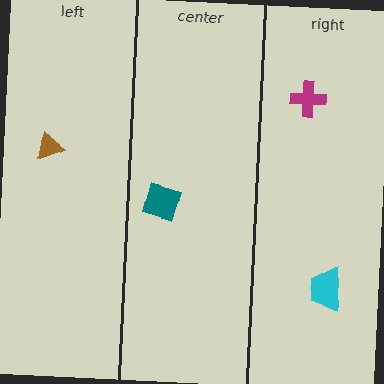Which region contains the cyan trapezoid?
The right region.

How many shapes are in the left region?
1.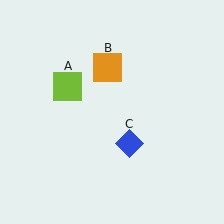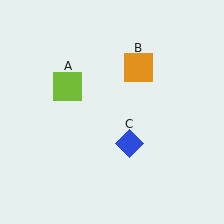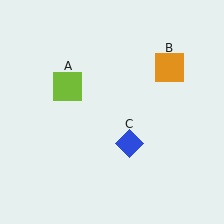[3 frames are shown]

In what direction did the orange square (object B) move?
The orange square (object B) moved right.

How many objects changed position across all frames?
1 object changed position: orange square (object B).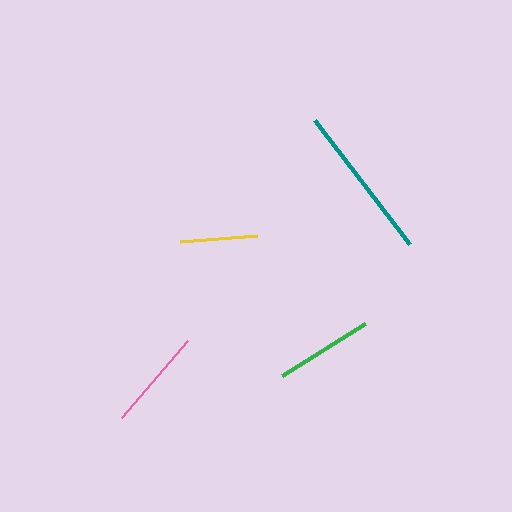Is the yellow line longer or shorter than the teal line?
The teal line is longer than the yellow line.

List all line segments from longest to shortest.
From longest to shortest: teal, pink, green, yellow.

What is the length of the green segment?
The green segment is approximately 98 pixels long.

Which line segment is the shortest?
The yellow line is the shortest at approximately 78 pixels.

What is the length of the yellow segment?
The yellow segment is approximately 78 pixels long.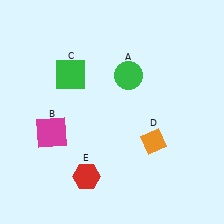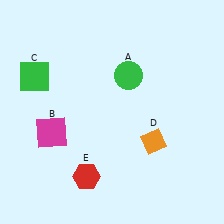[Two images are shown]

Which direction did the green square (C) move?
The green square (C) moved left.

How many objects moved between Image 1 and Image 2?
1 object moved between the two images.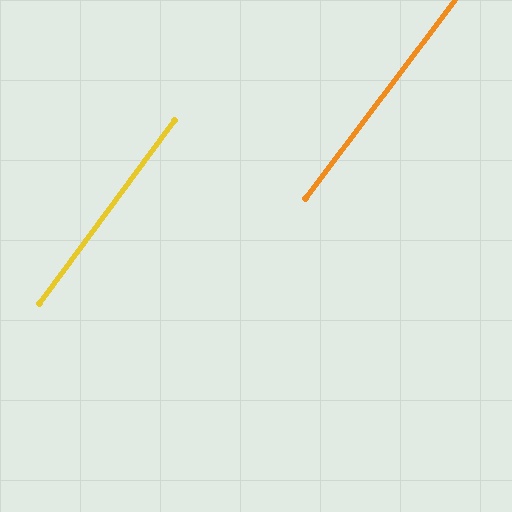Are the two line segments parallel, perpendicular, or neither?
Parallel — their directions differ by only 0.4°.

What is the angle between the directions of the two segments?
Approximately 0 degrees.